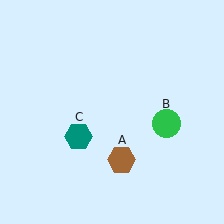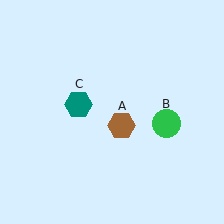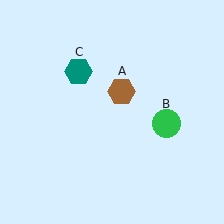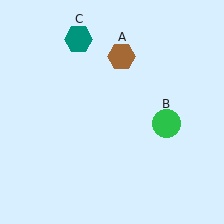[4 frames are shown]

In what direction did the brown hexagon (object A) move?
The brown hexagon (object A) moved up.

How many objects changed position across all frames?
2 objects changed position: brown hexagon (object A), teal hexagon (object C).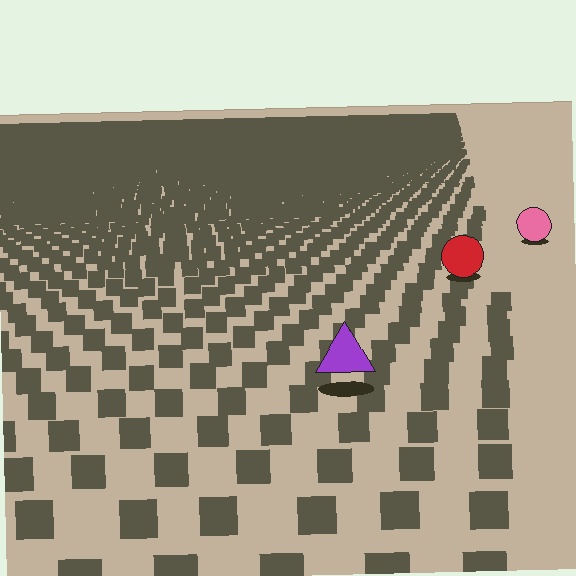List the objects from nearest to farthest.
From nearest to farthest: the purple triangle, the red circle, the pink circle.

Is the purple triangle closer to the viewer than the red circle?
Yes. The purple triangle is closer — you can tell from the texture gradient: the ground texture is coarser near it.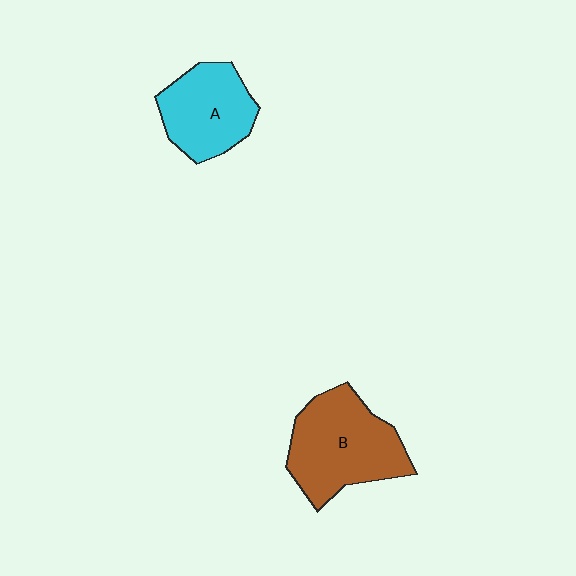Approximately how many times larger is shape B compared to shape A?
Approximately 1.3 times.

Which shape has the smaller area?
Shape A (cyan).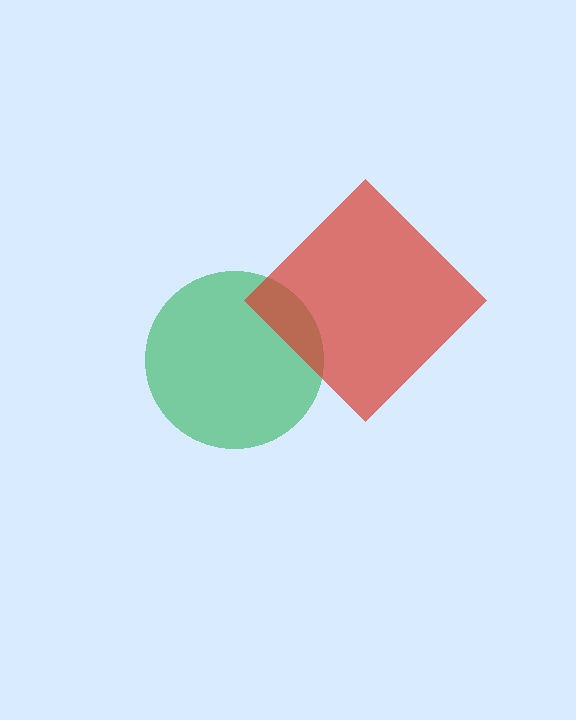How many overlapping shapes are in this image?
There are 2 overlapping shapes in the image.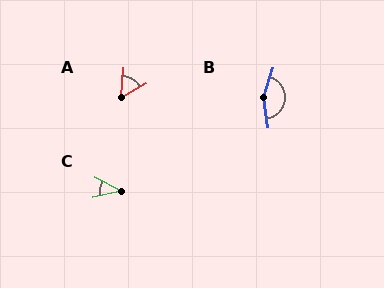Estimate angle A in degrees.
Approximately 56 degrees.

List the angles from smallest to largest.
C (39°), A (56°), B (153°).